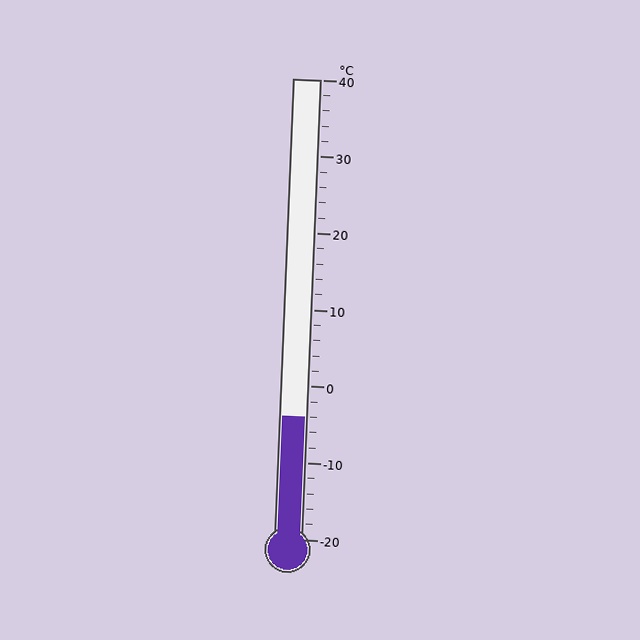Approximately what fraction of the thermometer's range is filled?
The thermometer is filled to approximately 25% of its range.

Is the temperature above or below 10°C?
The temperature is below 10°C.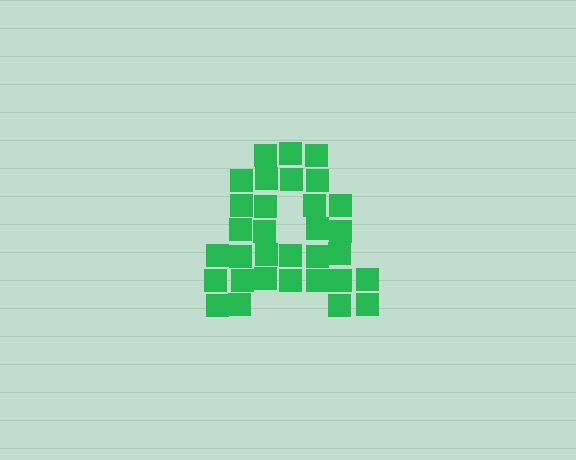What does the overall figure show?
The overall figure shows the letter A.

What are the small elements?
The small elements are squares.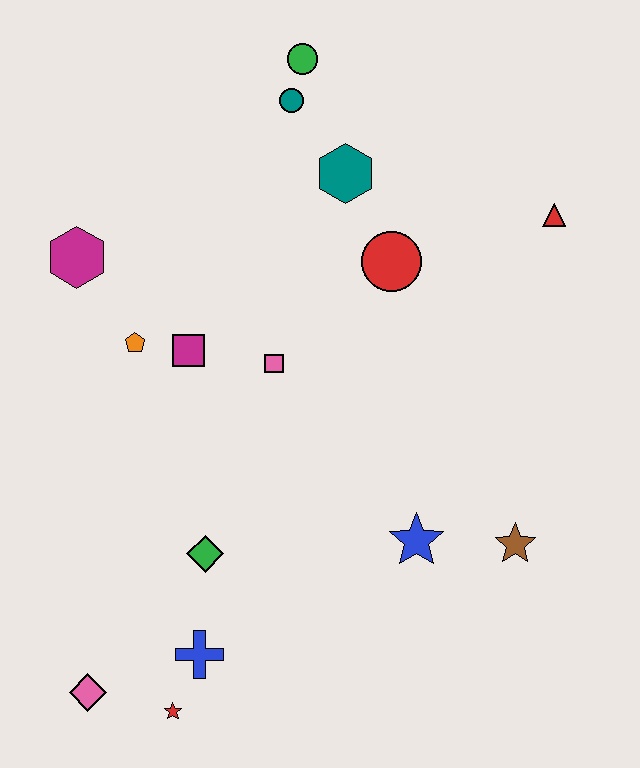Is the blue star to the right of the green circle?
Yes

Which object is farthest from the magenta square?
The red triangle is farthest from the magenta square.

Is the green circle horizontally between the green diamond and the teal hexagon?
Yes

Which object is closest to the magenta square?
The orange pentagon is closest to the magenta square.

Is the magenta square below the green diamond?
No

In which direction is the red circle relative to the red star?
The red circle is above the red star.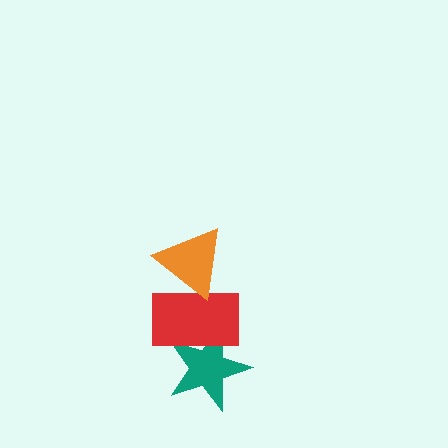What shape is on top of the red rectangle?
The orange triangle is on top of the red rectangle.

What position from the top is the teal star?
The teal star is 3rd from the top.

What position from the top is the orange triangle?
The orange triangle is 1st from the top.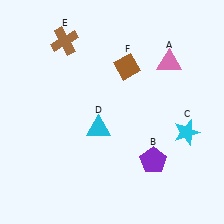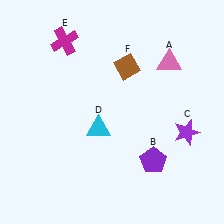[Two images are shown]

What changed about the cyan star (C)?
In Image 1, C is cyan. In Image 2, it changed to purple.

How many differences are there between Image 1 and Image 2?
There are 2 differences between the two images.